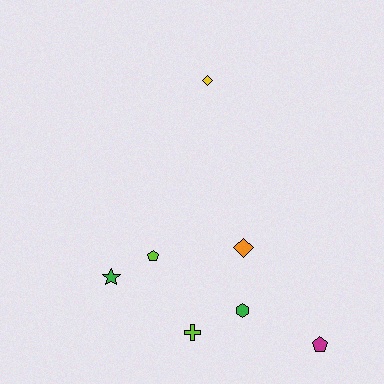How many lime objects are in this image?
There are 2 lime objects.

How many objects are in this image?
There are 7 objects.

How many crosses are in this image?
There is 1 cross.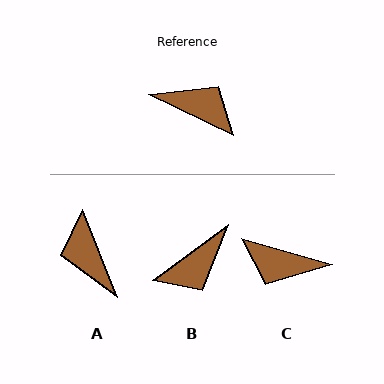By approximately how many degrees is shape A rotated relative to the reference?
Approximately 137 degrees counter-clockwise.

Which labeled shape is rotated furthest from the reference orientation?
C, about 170 degrees away.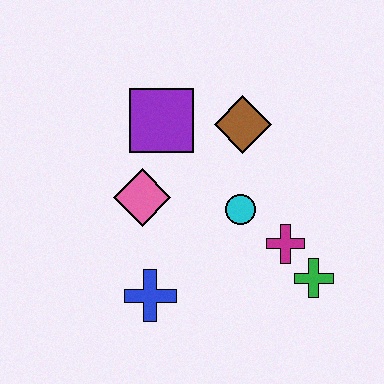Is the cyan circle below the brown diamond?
Yes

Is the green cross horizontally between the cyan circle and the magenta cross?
No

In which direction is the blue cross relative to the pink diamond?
The blue cross is below the pink diamond.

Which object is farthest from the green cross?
The purple square is farthest from the green cross.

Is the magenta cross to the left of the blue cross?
No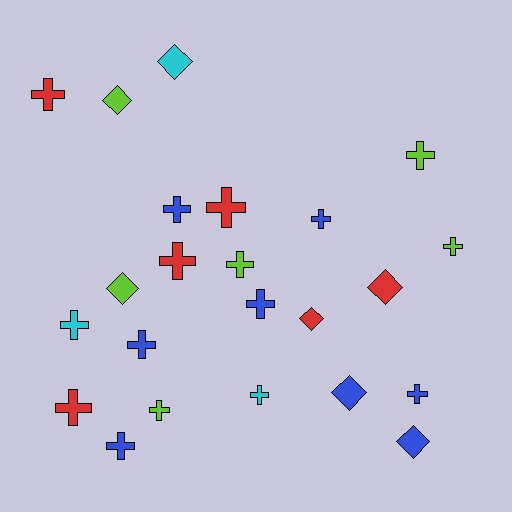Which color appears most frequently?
Blue, with 8 objects.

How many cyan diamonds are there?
There is 1 cyan diamond.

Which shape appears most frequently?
Cross, with 16 objects.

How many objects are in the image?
There are 23 objects.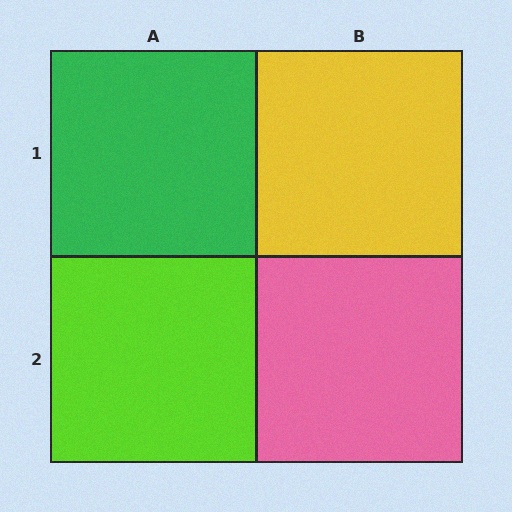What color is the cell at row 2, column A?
Lime.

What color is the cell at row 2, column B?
Pink.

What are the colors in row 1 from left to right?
Green, yellow.